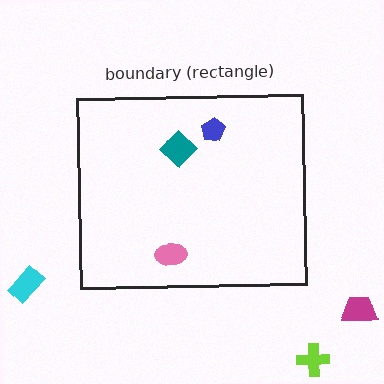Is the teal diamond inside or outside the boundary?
Inside.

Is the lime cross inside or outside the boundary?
Outside.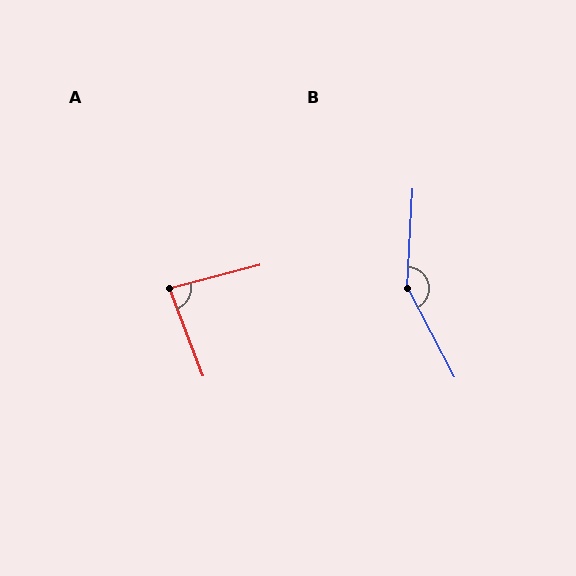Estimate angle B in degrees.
Approximately 149 degrees.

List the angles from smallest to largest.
A (84°), B (149°).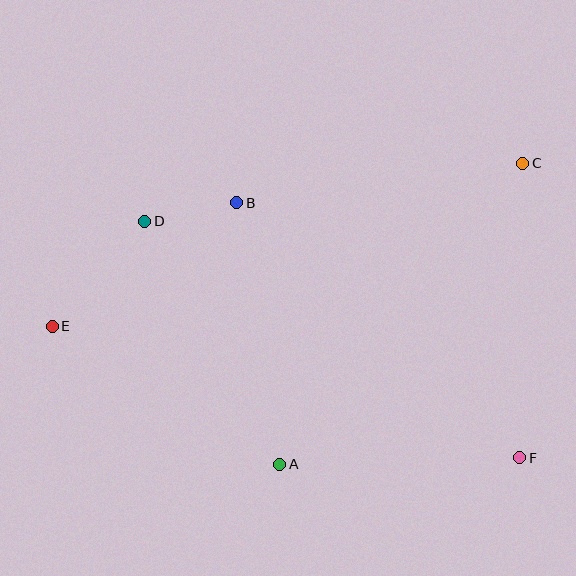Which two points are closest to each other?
Points B and D are closest to each other.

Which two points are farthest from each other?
Points C and E are farthest from each other.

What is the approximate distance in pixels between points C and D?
The distance between C and D is approximately 383 pixels.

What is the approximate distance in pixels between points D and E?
The distance between D and E is approximately 140 pixels.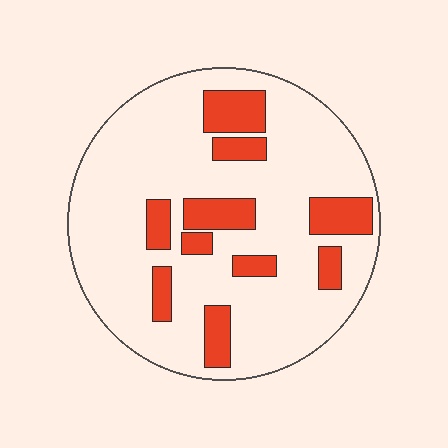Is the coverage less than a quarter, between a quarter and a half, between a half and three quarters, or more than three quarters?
Less than a quarter.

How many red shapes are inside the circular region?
10.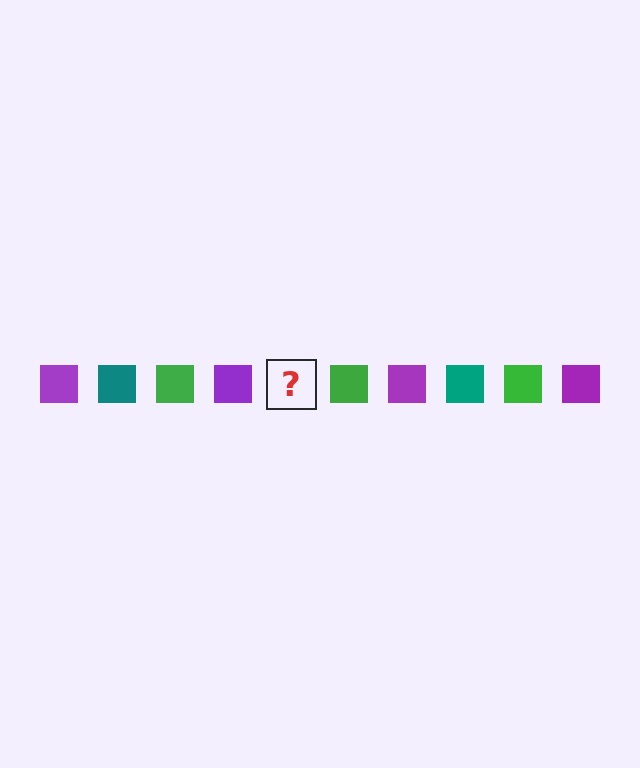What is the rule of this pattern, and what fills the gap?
The rule is that the pattern cycles through purple, teal, green squares. The gap should be filled with a teal square.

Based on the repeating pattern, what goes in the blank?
The blank should be a teal square.